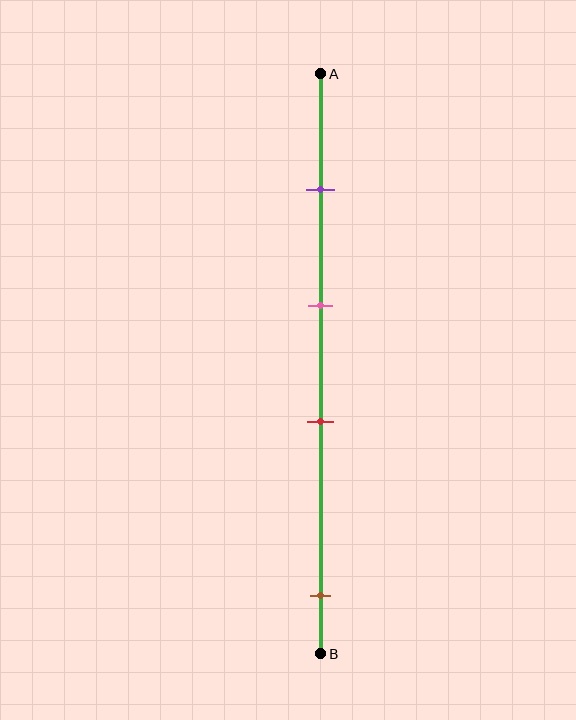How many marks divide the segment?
There are 4 marks dividing the segment.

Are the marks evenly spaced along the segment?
No, the marks are not evenly spaced.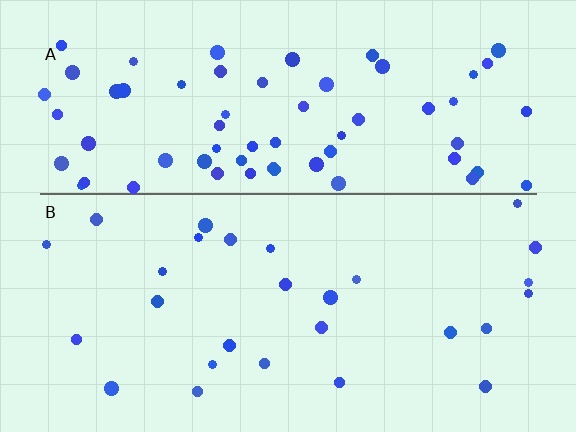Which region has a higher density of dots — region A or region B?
A (the top).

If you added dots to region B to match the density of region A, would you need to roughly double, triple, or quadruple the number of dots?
Approximately double.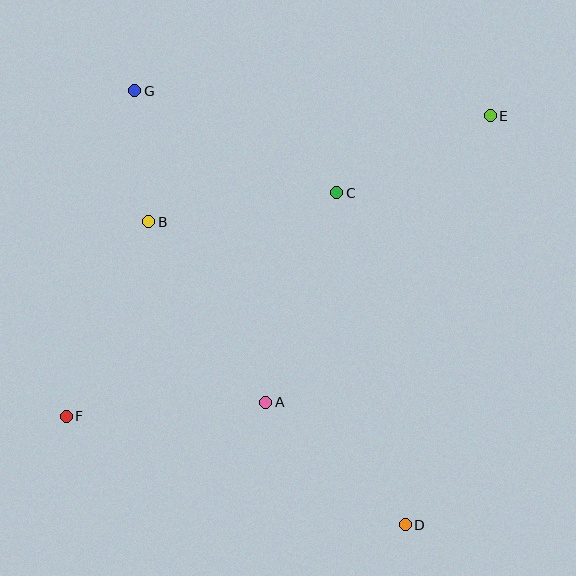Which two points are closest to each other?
Points B and G are closest to each other.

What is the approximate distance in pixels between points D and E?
The distance between D and E is approximately 417 pixels.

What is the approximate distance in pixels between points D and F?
The distance between D and F is approximately 356 pixels.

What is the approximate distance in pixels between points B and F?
The distance between B and F is approximately 211 pixels.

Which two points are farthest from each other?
Points E and F are farthest from each other.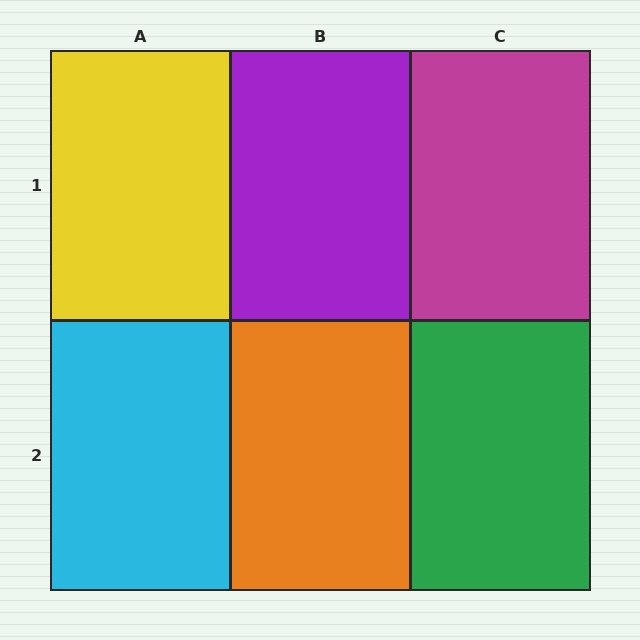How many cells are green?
1 cell is green.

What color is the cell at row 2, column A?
Cyan.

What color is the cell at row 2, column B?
Orange.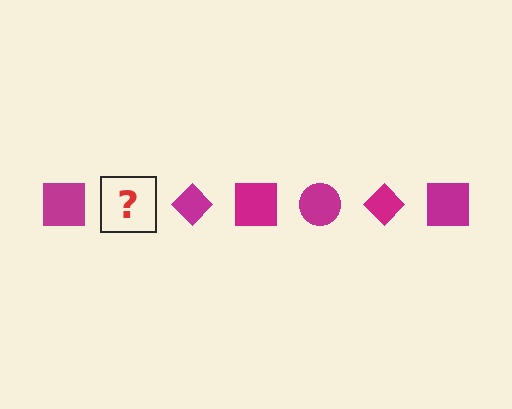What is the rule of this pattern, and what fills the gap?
The rule is that the pattern cycles through square, circle, diamond shapes in magenta. The gap should be filled with a magenta circle.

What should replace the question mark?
The question mark should be replaced with a magenta circle.